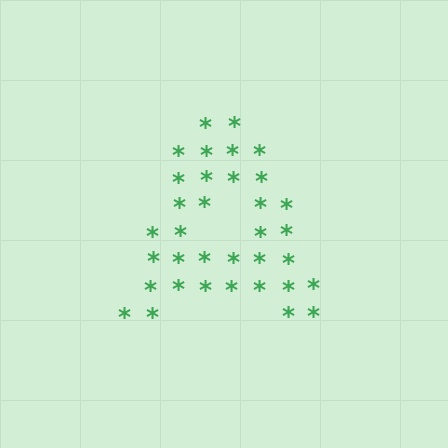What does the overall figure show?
The overall figure shows the letter A.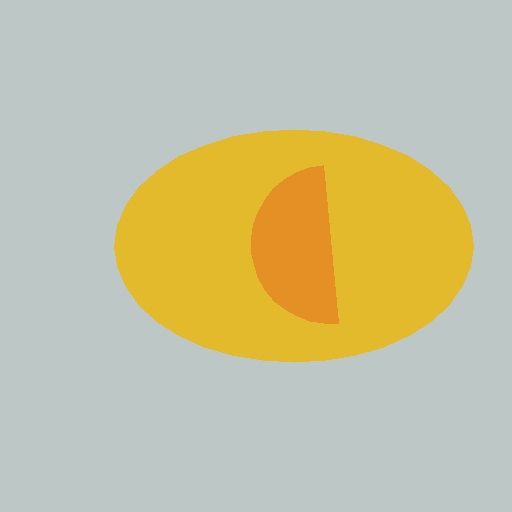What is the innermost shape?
The orange semicircle.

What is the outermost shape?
The yellow ellipse.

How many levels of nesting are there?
2.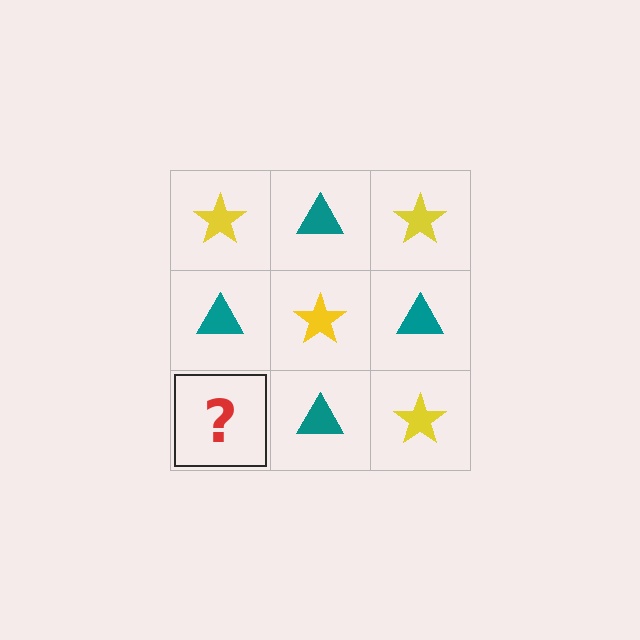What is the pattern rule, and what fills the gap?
The rule is that it alternates yellow star and teal triangle in a checkerboard pattern. The gap should be filled with a yellow star.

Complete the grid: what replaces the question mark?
The question mark should be replaced with a yellow star.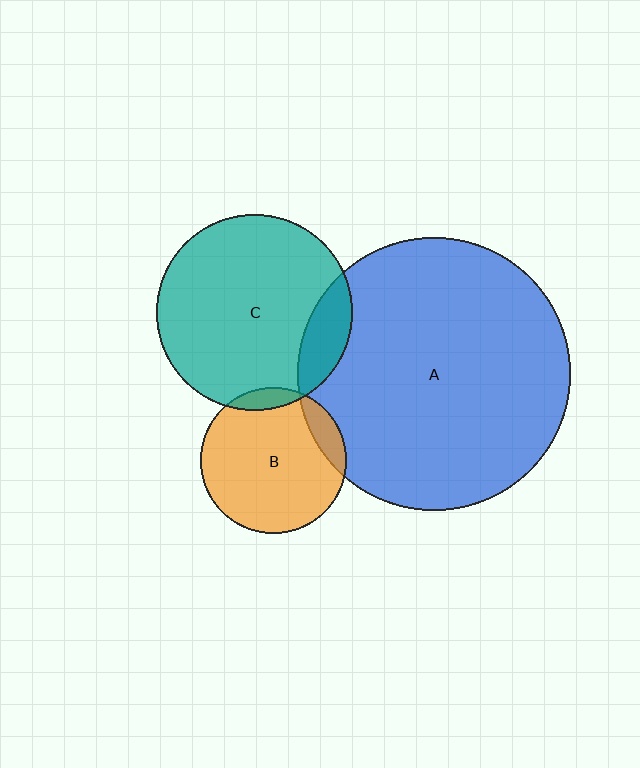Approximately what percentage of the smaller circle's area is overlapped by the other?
Approximately 5%.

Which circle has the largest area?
Circle A (blue).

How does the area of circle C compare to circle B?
Approximately 1.8 times.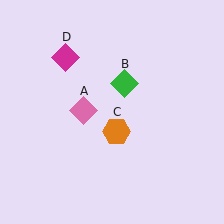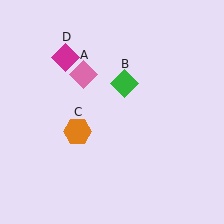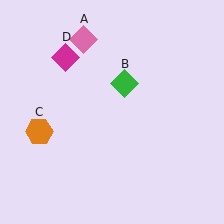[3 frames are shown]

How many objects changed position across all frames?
2 objects changed position: pink diamond (object A), orange hexagon (object C).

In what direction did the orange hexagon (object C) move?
The orange hexagon (object C) moved left.